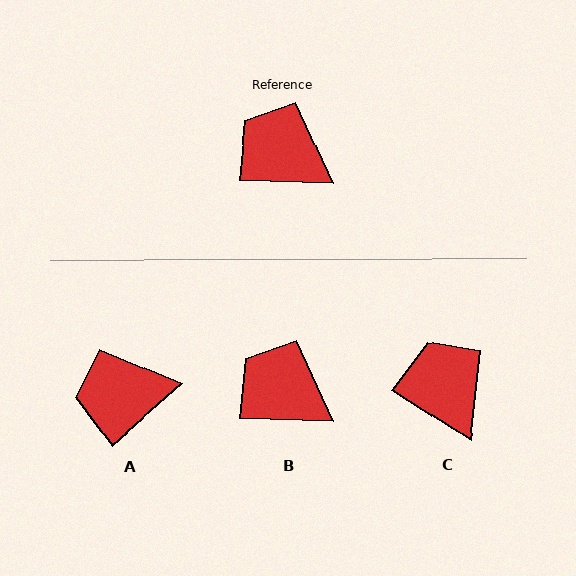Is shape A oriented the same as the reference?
No, it is off by about 43 degrees.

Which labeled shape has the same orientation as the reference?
B.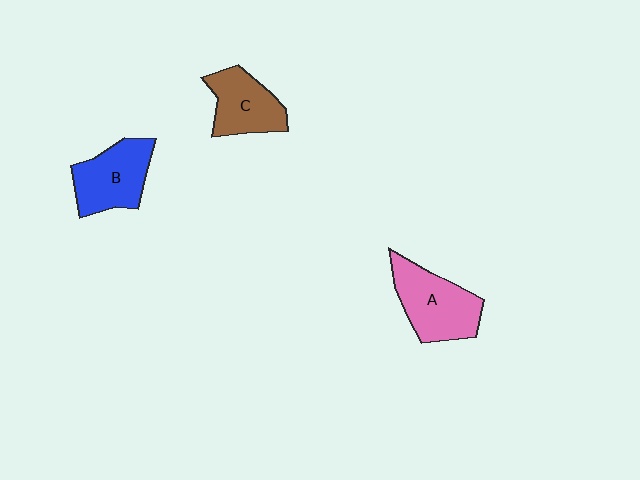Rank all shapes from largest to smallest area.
From largest to smallest: A (pink), B (blue), C (brown).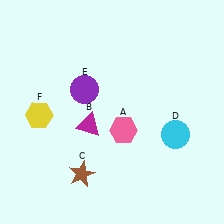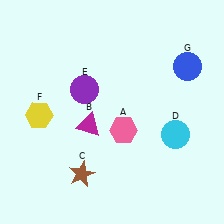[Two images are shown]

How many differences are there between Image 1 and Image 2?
There is 1 difference between the two images.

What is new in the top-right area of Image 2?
A blue circle (G) was added in the top-right area of Image 2.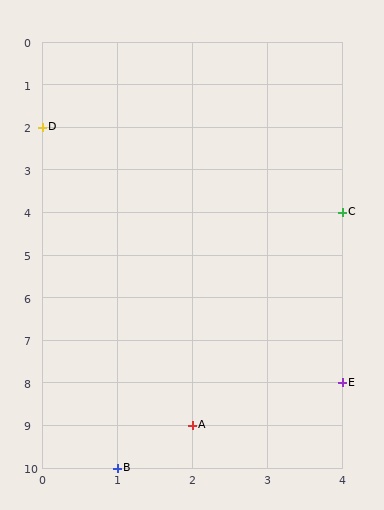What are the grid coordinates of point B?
Point B is at grid coordinates (1, 10).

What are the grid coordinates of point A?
Point A is at grid coordinates (2, 9).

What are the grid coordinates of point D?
Point D is at grid coordinates (0, 2).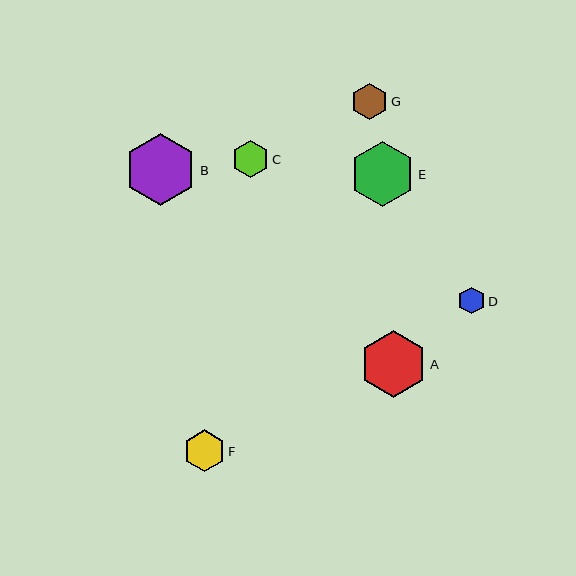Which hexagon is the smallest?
Hexagon D is the smallest with a size of approximately 27 pixels.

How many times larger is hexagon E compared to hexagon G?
Hexagon E is approximately 1.8 times the size of hexagon G.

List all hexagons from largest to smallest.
From largest to smallest: B, A, E, F, C, G, D.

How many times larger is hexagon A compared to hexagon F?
Hexagon A is approximately 1.6 times the size of hexagon F.